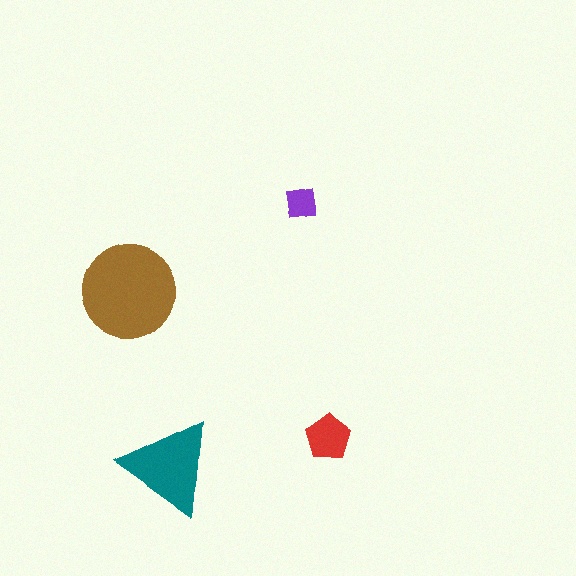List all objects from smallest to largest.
The purple square, the red pentagon, the teal triangle, the brown circle.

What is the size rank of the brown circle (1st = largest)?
1st.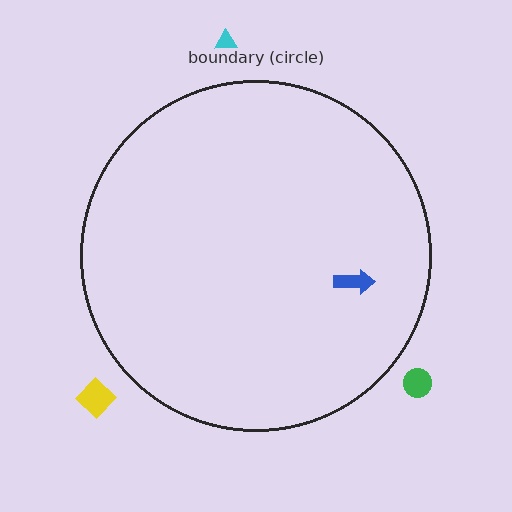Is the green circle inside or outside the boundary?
Outside.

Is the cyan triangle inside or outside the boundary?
Outside.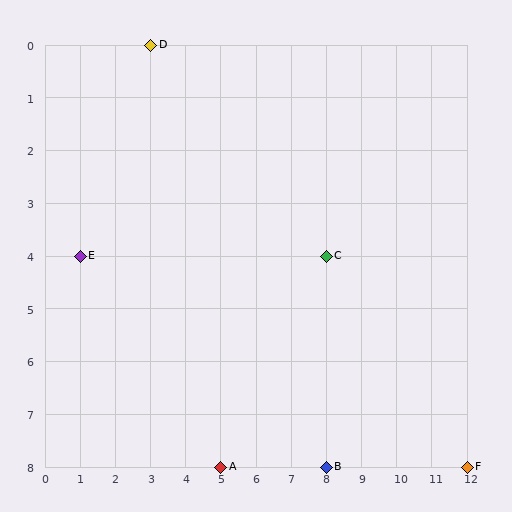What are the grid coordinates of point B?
Point B is at grid coordinates (8, 8).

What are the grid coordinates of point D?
Point D is at grid coordinates (3, 0).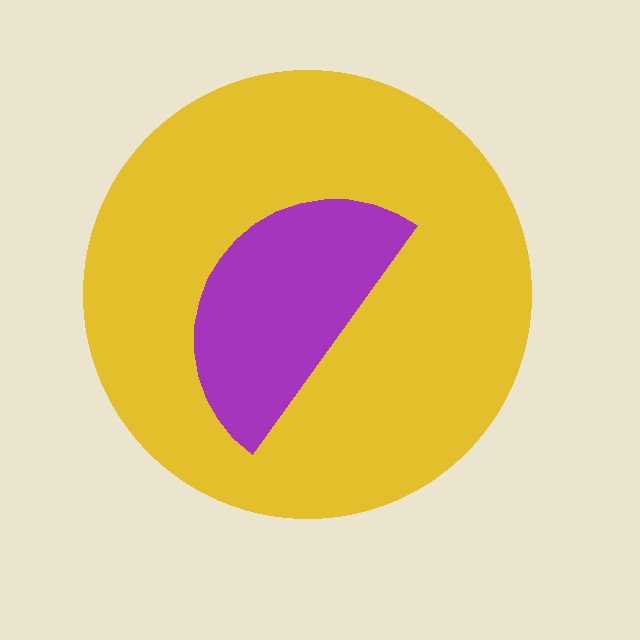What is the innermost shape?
The purple semicircle.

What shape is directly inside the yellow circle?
The purple semicircle.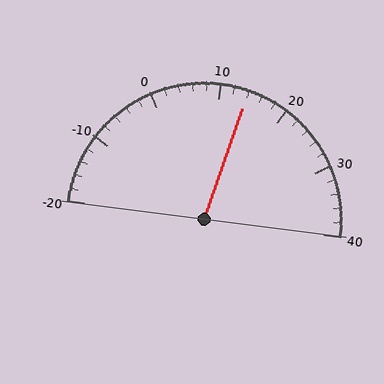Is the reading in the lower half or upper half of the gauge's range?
The reading is in the upper half of the range (-20 to 40).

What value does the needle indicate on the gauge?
The needle indicates approximately 14.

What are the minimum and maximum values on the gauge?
The gauge ranges from -20 to 40.